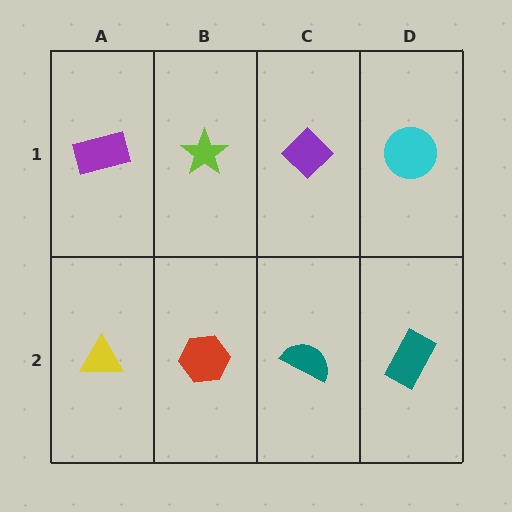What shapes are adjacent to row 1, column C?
A teal semicircle (row 2, column C), a lime star (row 1, column B), a cyan circle (row 1, column D).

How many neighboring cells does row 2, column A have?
2.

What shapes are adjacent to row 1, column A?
A yellow triangle (row 2, column A), a lime star (row 1, column B).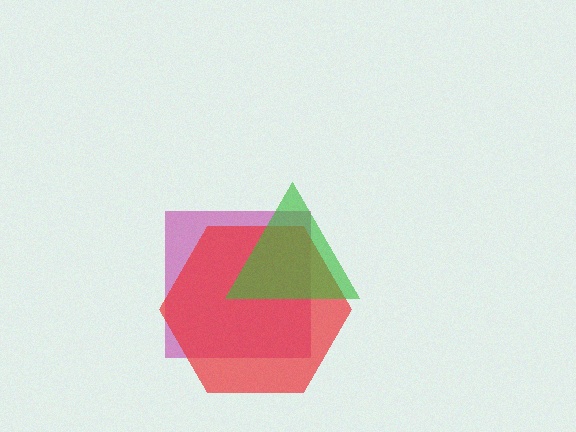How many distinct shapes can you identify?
There are 3 distinct shapes: a magenta square, a red hexagon, a green triangle.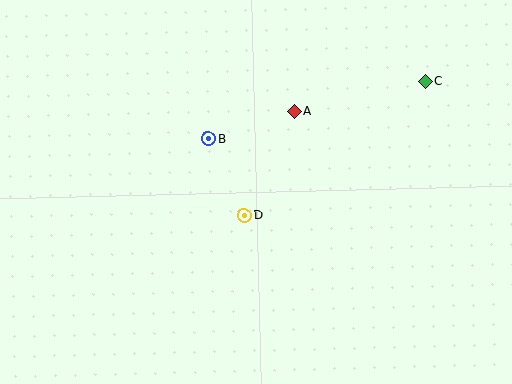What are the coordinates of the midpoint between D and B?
The midpoint between D and B is at (226, 177).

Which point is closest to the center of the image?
Point D at (244, 216) is closest to the center.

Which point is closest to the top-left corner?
Point B is closest to the top-left corner.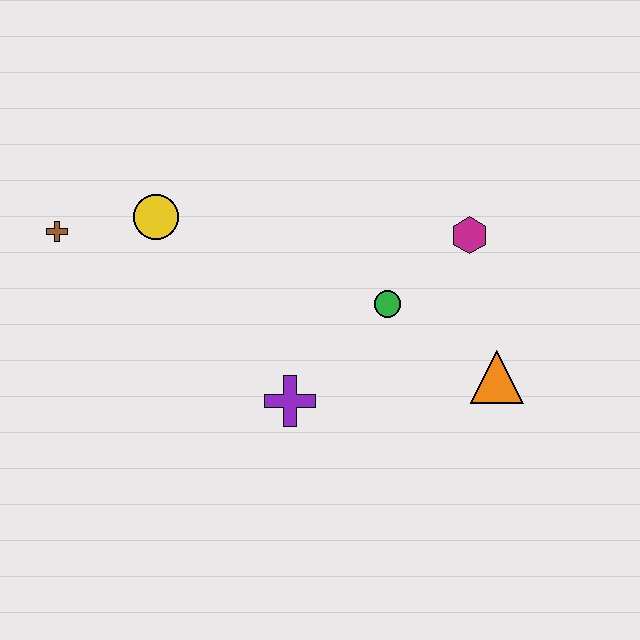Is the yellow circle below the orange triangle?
No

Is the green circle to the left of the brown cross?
No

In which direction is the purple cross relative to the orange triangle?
The purple cross is to the left of the orange triangle.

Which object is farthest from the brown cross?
The orange triangle is farthest from the brown cross.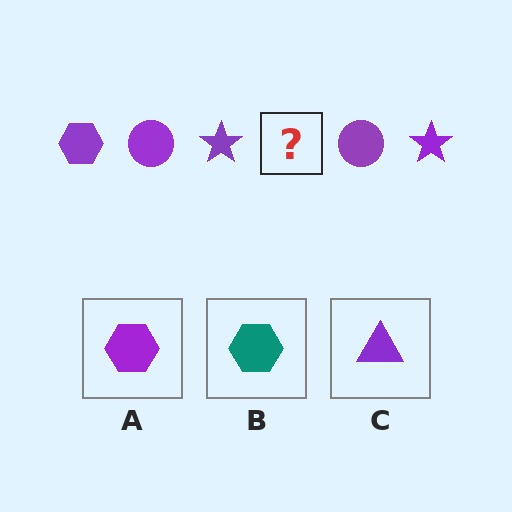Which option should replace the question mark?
Option A.